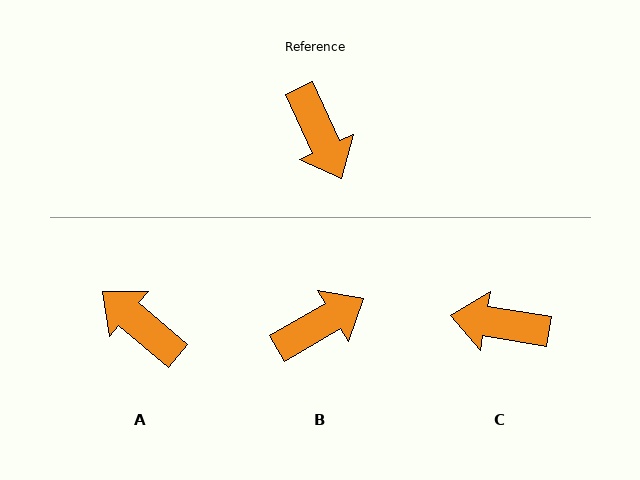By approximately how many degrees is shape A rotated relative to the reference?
Approximately 156 degrees clockwise.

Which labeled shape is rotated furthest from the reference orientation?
A, about 156 degrees away.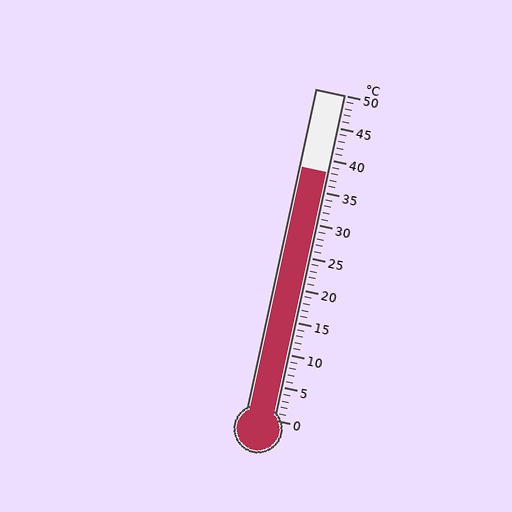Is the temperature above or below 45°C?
The temperature is below 45°C.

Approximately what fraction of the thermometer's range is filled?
The thermometer is filled to approximately 75% of its range.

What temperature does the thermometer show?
The thermometer shows approximately 38°C.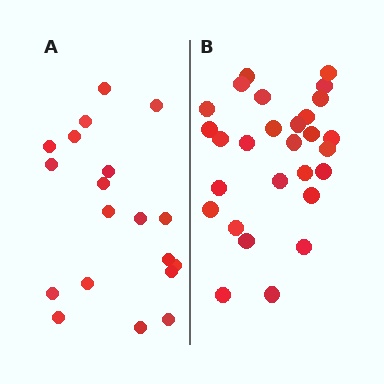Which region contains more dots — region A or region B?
Region B (the right region) has more dots.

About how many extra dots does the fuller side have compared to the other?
Region B has roughly 8 or so more dots than region A.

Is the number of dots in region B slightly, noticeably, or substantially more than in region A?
Region B has substantially more. The ratio is roughly 1.5 to 1.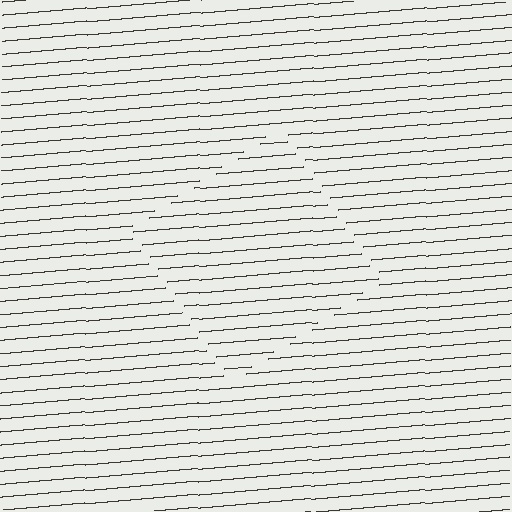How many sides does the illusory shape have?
4 sides — the line-ends trace a square.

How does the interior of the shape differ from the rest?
The interior of the shape contains the same grating, shifted by half a period — the contour is defined by the phase discontinuity where line-ends from the inner and outer gratings abut.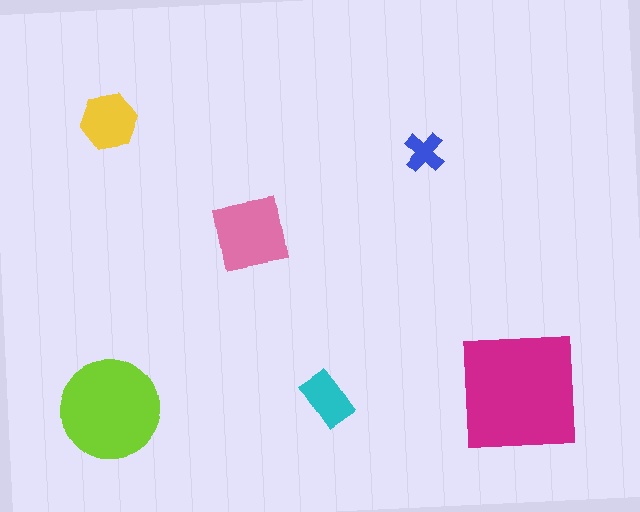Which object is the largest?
The magenta square.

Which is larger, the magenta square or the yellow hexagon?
The magenta square.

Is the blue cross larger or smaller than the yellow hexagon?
Smaller.